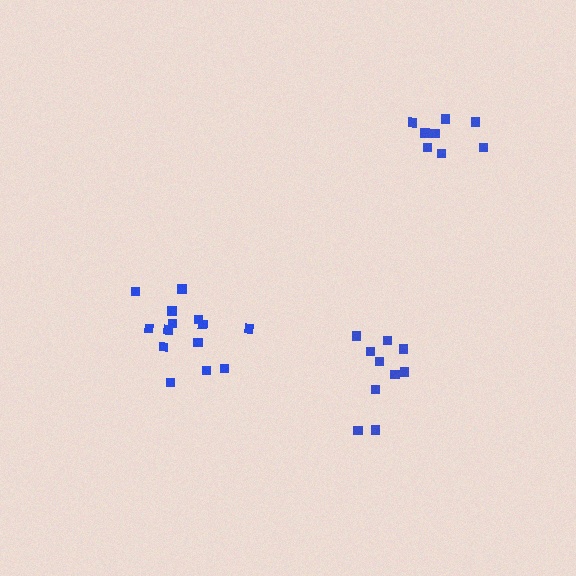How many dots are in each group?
Group 1: 14 dots, Group 2: 9 dots, Group 3: 10 dots (33 total).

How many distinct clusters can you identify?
There are 3 distinct clusters.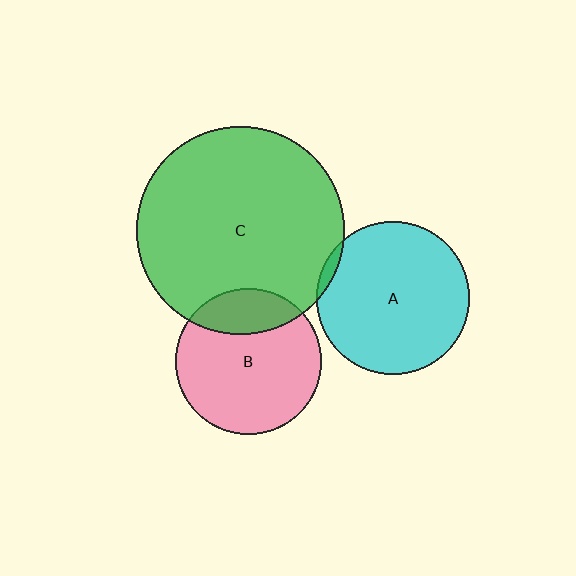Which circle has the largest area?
Circle C (green).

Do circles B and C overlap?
Yes.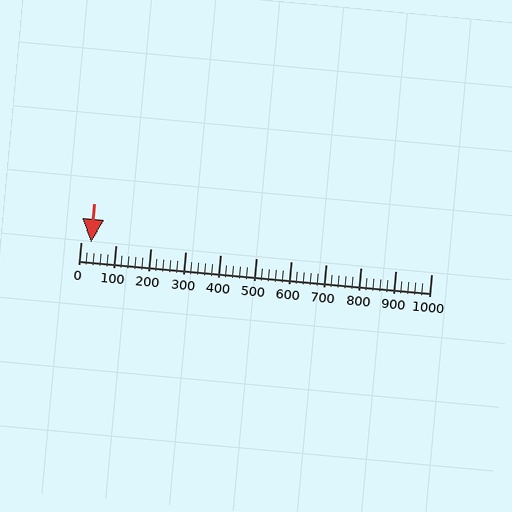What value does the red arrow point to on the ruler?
The red arrow points to approximately 31.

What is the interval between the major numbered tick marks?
The major tick marks are spaced 100 units apart.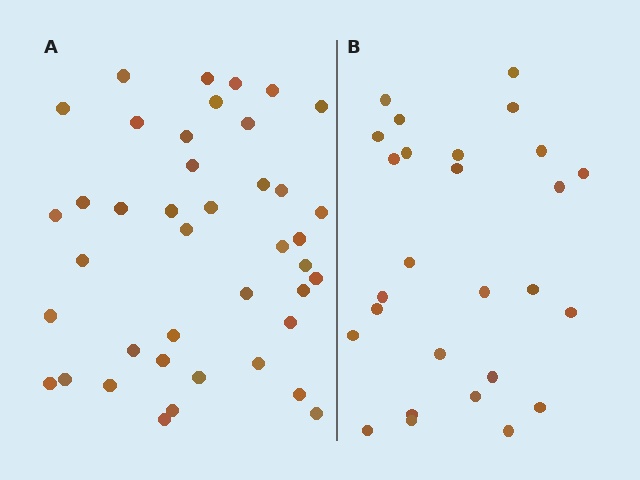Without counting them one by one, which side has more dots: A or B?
Region A (the left region) has more dots.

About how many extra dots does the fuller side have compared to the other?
Region A has approximately 15 more dots than region B.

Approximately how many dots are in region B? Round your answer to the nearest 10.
About 30 dots. (The exact count is 27, which rounds to 30.)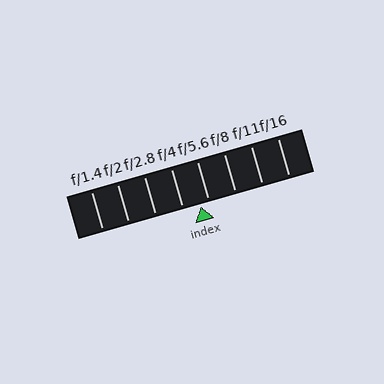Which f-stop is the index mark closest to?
The index mark is closest to f/5.6.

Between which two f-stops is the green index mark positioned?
The index mark is between f/4 and f/5.6.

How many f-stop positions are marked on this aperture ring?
There are 8 f-stop positions marked.